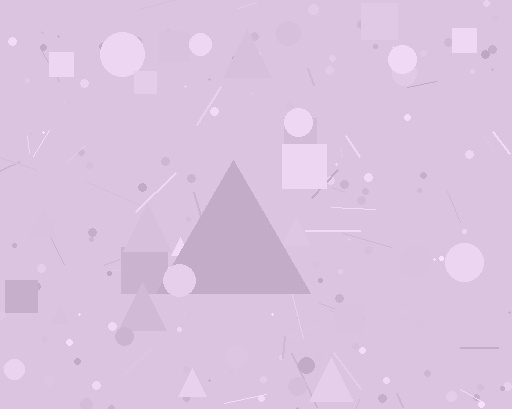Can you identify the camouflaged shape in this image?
The camouflaged shape is a triangle.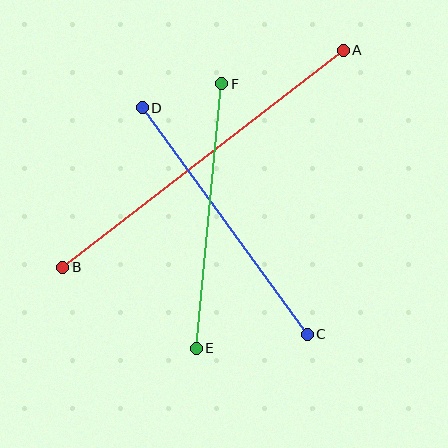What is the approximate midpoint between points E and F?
The midpoint is at approximately (209, 216) pixels.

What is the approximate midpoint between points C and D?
The midpoint is at approximately (225, 221) pixels.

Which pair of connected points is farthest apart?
Points A and B are farthest apart.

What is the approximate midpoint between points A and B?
The midpoint is at approximately (203, 159) pixels.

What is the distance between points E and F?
The distance is approximately 265 pixels.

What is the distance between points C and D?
The distance is approximately 280 pixels.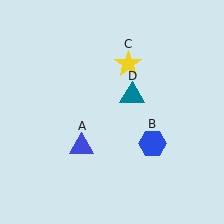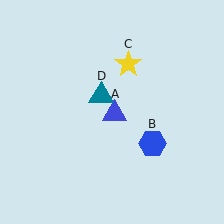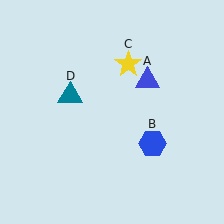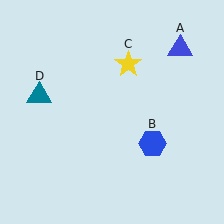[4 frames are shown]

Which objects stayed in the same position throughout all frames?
Blue hexagon (object B) and yellow star (object C) remained stationary.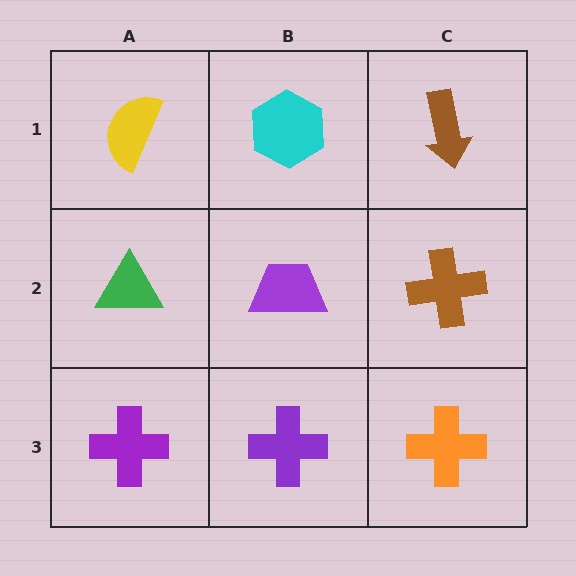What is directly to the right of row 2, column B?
A brown cross.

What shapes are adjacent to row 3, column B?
A purple trapezoid (row 2, column B), a purple cross (row 3, column A), an orange cross (row 3, column C).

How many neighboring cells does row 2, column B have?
4.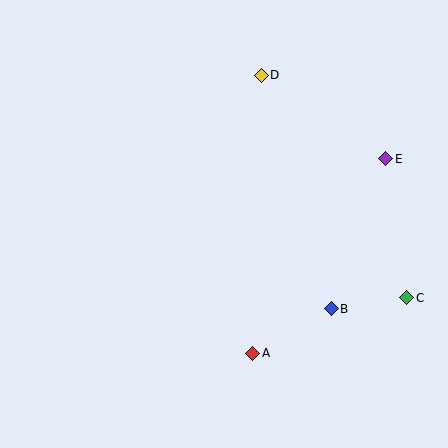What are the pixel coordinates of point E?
Point E is at (385, 159).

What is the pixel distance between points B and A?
The distance between B and A is 90 pixels.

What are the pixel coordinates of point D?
Point D is at (261, 75).